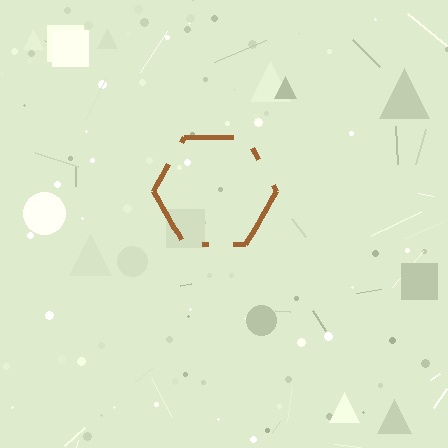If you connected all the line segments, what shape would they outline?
They would outline a hexagon.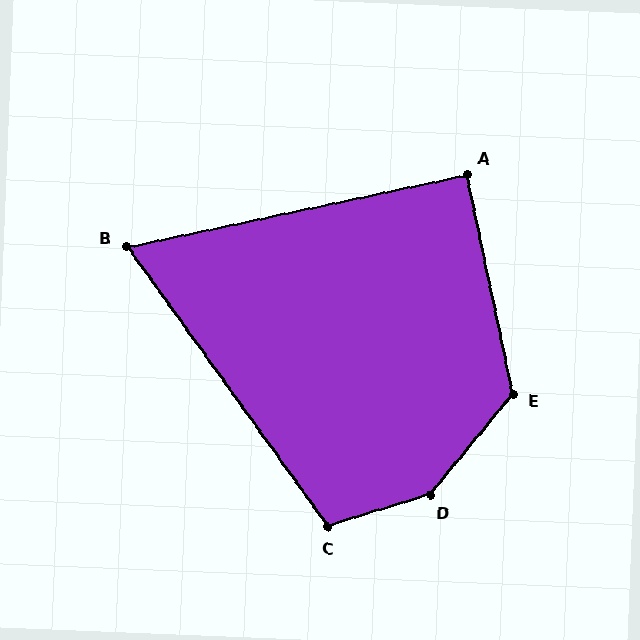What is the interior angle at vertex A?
Approximately 90 degrees (approximately right).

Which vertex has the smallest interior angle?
B, at approximately 66 degrees.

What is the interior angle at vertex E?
Approximately 129 degrees (obtuse).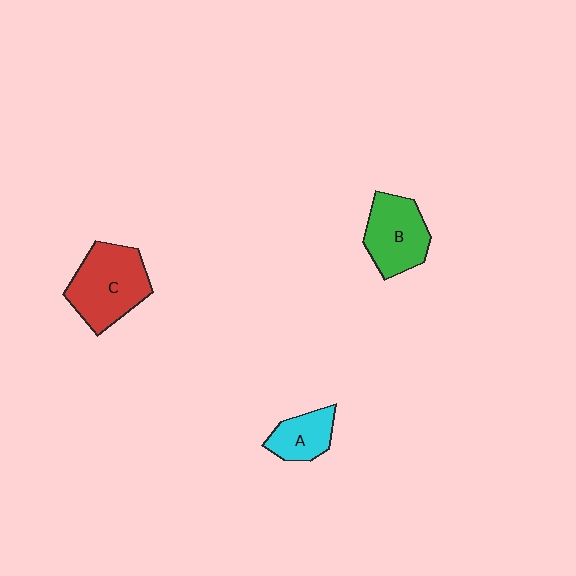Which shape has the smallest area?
Shape A (cyan).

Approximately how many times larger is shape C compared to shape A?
Approximately 2.0 times.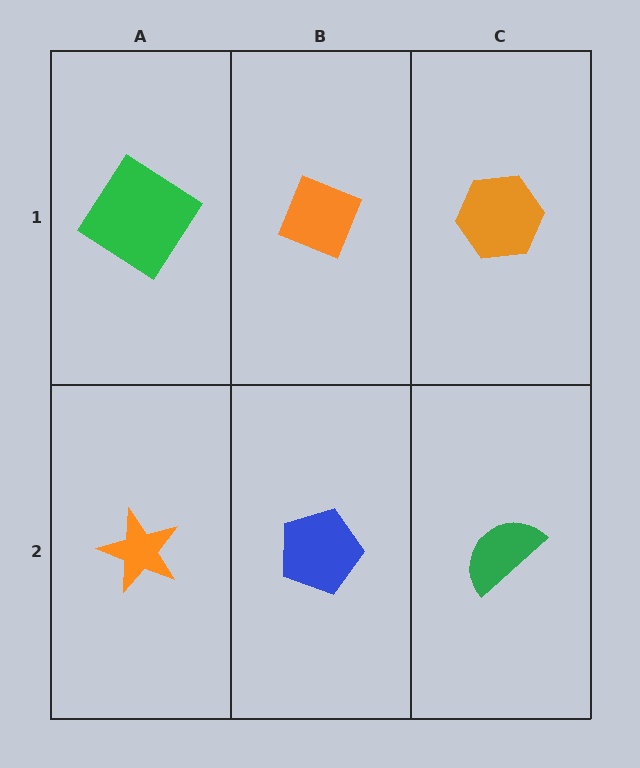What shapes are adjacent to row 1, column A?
An orange star (row 2, column A), an orange diamond (row 1, column B).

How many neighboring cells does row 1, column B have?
3.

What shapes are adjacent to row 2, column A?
A green diamond (row 1, column A), a blue pentagon (row 2, column B).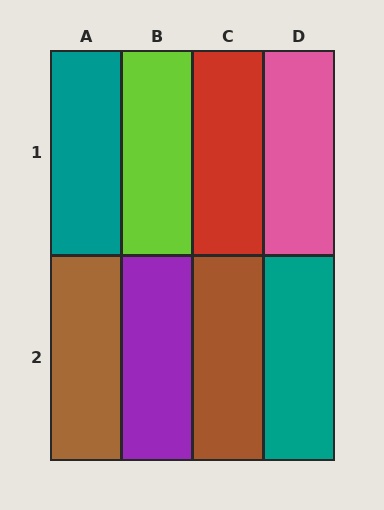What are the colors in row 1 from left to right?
Teal, lime, red, pink.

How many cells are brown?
2 cells are brown.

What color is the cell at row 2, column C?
Brown.